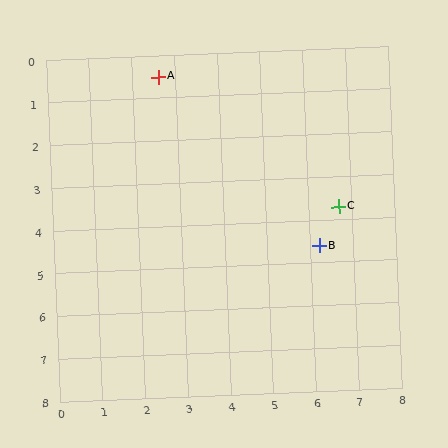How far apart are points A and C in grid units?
Points A and C are about 5.2 grid units apart.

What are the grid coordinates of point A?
Point A is at approximately (2.6, 0.5).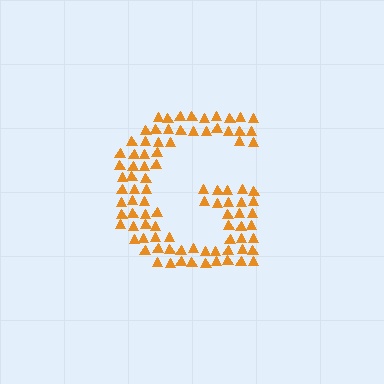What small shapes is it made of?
It is made of small triangles.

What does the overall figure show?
The overall figure shows the letter G.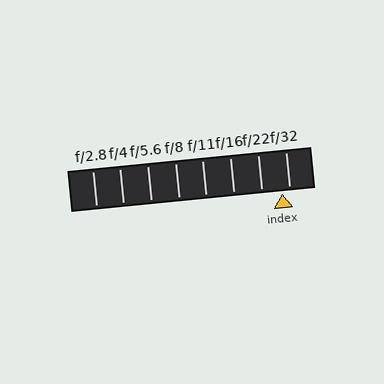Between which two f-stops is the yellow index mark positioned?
The index mark is between f/22 and f/32.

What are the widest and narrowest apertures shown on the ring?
The widest aperture shown is f/2.8 and the narrowest is f/32.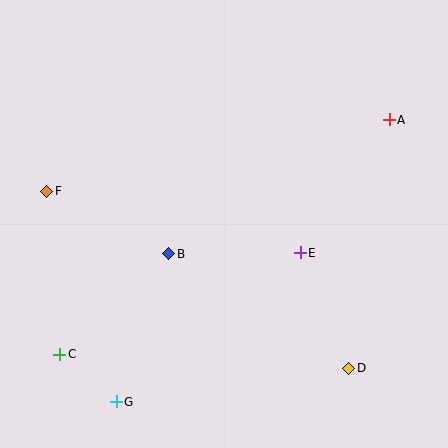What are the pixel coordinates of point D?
Point D is at (349, 368).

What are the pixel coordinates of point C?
Point C is at (60, 354).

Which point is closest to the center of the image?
Point B at (169, 254) is closest to the center.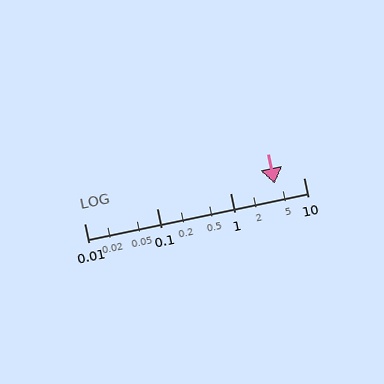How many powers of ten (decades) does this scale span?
The scale spans 3 decades, from 0.01 to 10.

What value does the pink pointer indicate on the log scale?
The pointer indicates approximately 4.